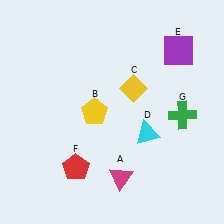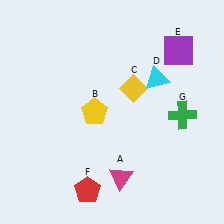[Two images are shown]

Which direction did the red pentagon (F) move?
The red pentagon (F) moved down.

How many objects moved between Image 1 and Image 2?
2 objects moved between the two images.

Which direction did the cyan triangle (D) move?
The cyan triangle (D) moved up.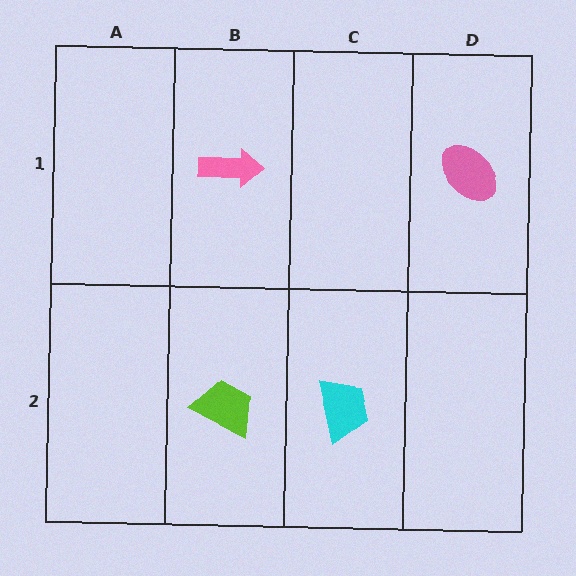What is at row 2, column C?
A cyan trapezoid.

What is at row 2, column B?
A lime trapezoid.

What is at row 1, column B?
A pink arrow.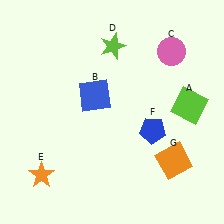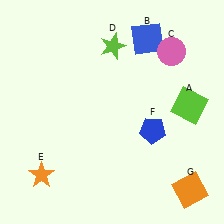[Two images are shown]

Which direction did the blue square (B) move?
The blue square (B) moved up.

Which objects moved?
The objects that moved are: the blue square (B), the orange square (G).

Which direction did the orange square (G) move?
The orange square (G) moved down.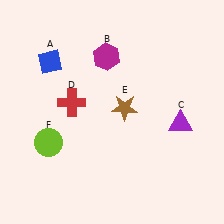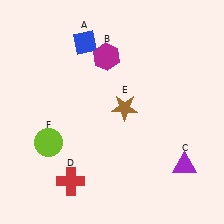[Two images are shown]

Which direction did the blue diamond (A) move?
The blue diamond (A) moved right.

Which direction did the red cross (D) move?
The red cross (D) moved down.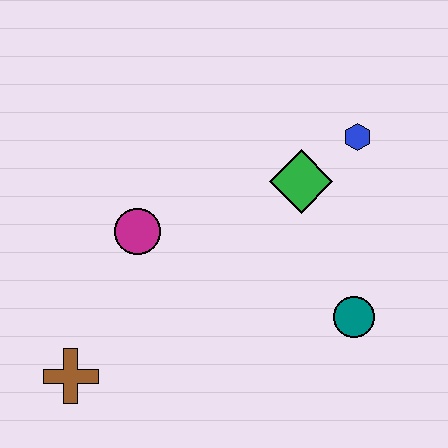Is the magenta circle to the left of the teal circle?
Yes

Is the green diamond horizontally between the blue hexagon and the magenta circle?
Yes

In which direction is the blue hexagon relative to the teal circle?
The blue hexagon is above the teal circle.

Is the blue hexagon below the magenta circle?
No